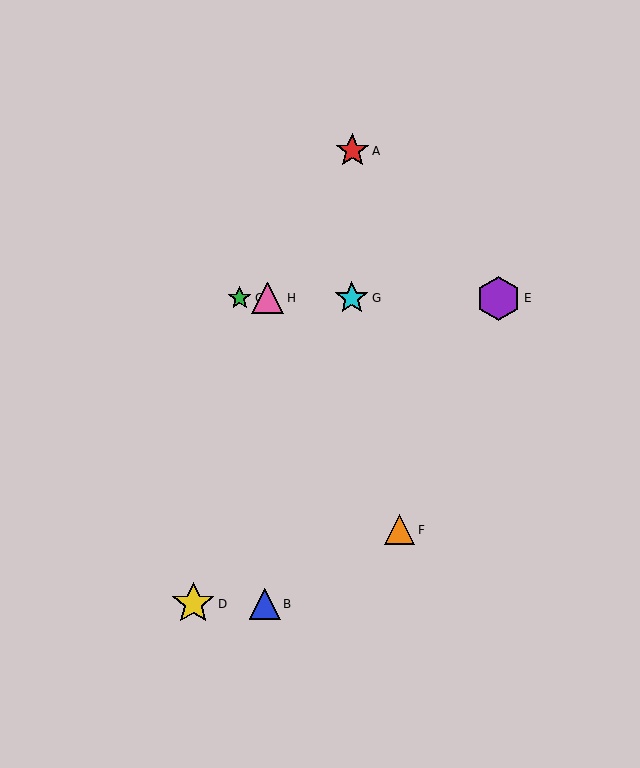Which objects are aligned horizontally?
Objects C, E, G, H are aligned horizontally.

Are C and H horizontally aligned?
Yes, both are at y≈298.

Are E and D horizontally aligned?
No, E is at y≈298 and D is at y≈604.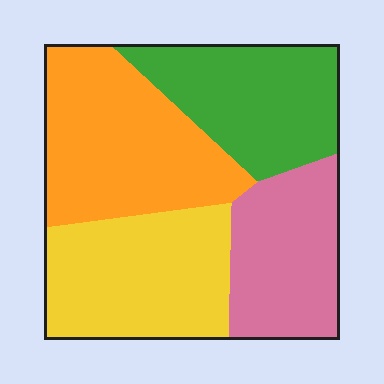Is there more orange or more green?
Orange.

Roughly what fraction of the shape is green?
Green takes up between a sixth and a third of the shape.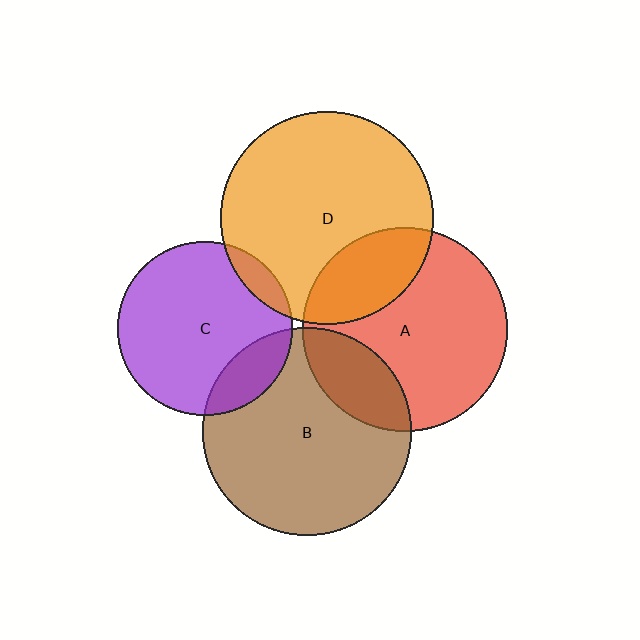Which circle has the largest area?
Circle D (orange).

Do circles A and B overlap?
Yes.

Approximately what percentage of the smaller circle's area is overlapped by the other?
Approximately 20%.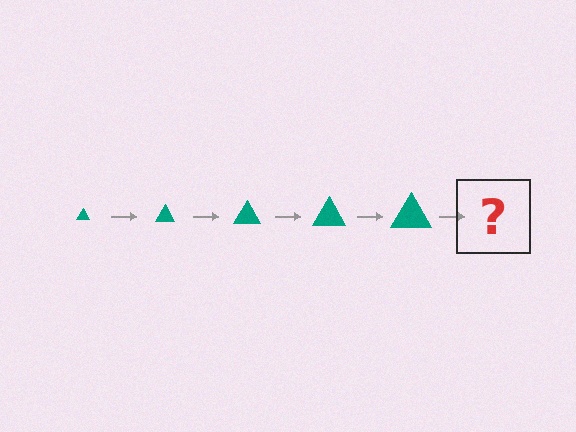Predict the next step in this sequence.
The next step is a teal triangle, larger than the previous one.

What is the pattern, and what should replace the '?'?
The pattern is that the triangle gets progressively larger each step. The '?' should be a teal triangle, larger than the previous one.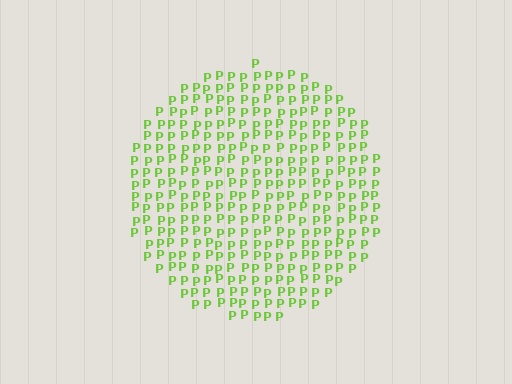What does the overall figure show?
The overall figure shows a circle.